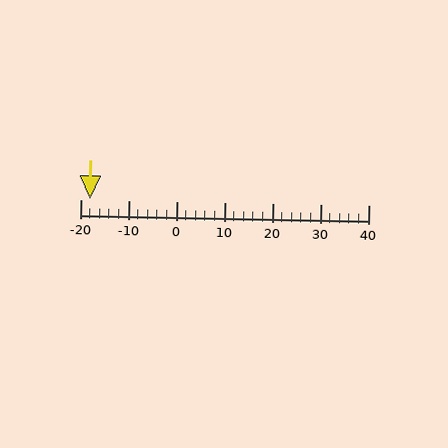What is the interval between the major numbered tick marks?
The major tick marks are spaced 10 units apart.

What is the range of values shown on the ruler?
The ruler shows values from -20 to 40.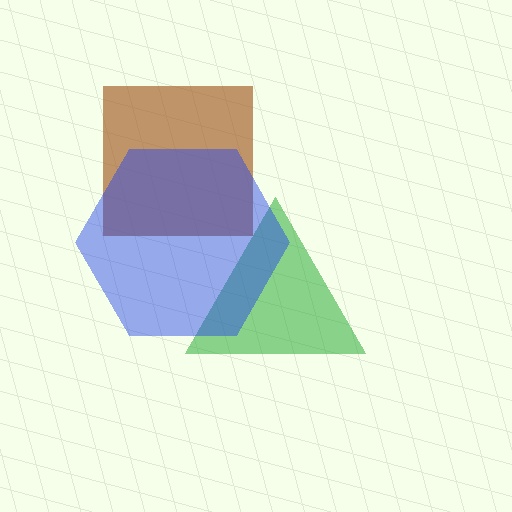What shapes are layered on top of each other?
The layered shapes are: a green triangle, a brown square, a blue hexagon.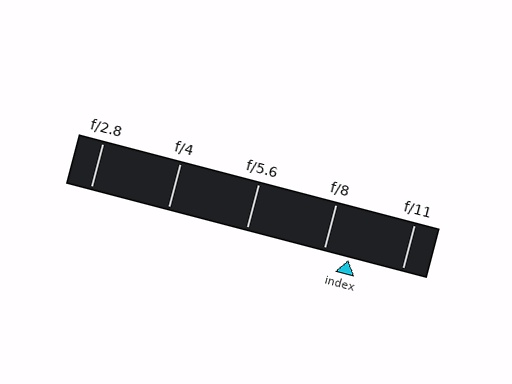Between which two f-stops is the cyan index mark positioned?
The index mark is between f/8 and f/11.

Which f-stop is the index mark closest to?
The index mark is closest to f/8.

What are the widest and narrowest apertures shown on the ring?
The widest aperture shown is f/2.8 and the narrowest is f/11.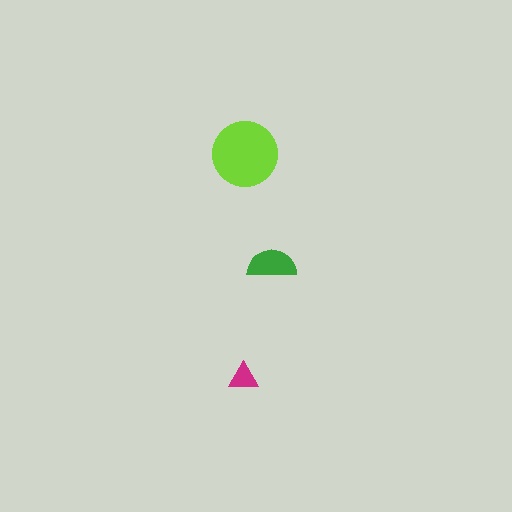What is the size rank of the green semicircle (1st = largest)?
2nd.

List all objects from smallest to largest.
The magenta triangle, the green semicircle, the lime circle.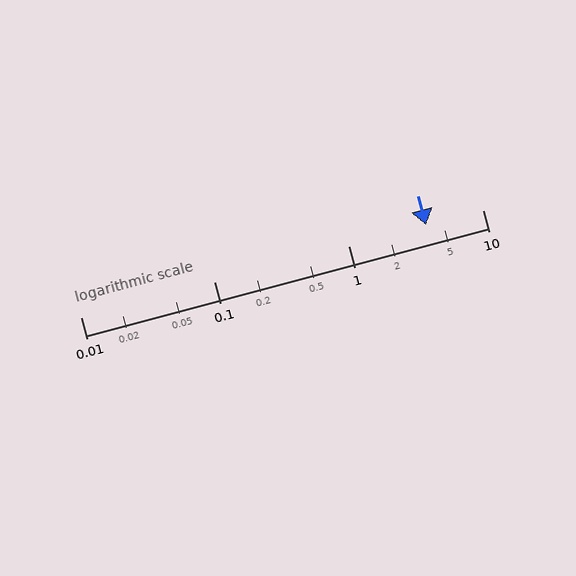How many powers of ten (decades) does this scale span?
The scale spans 3 decades, from 0.01 to 10.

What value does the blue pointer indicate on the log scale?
The pointer indicates approximately 3.8.